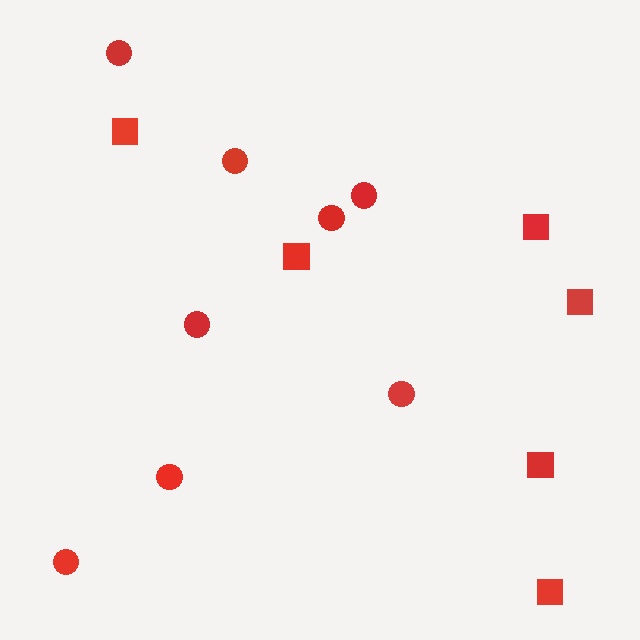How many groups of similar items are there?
There are 2 groups: one group of circles (8) and one group of squares (6).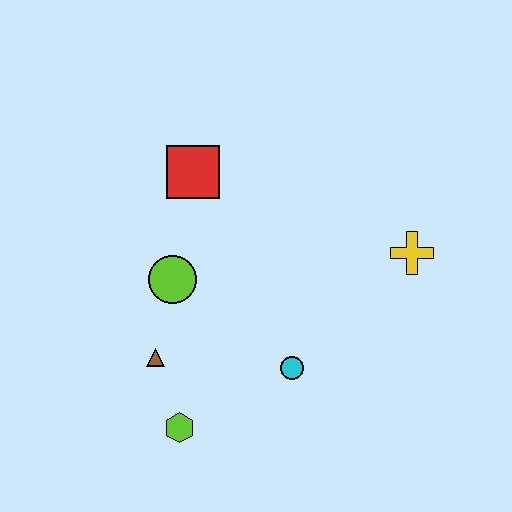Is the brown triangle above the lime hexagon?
Yes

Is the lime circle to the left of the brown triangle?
No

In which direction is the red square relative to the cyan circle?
The red square is above the cyan circle.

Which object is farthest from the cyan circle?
The red square is farthest from the cyan circle.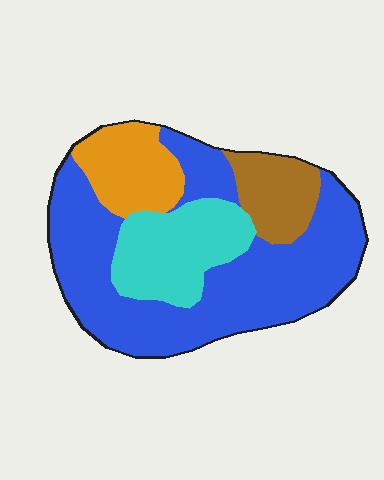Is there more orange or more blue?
Blue.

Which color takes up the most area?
Blue, at roughly 55%.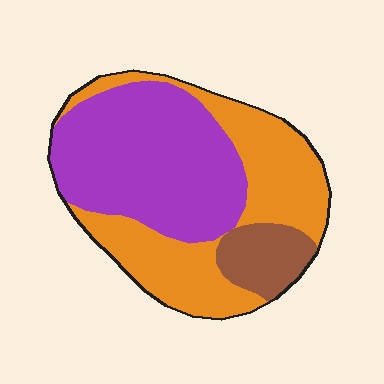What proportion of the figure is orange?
Orange takes up about two fifths (2/5) of the figure.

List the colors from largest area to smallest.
From largest to smallest: purple, orange, brown.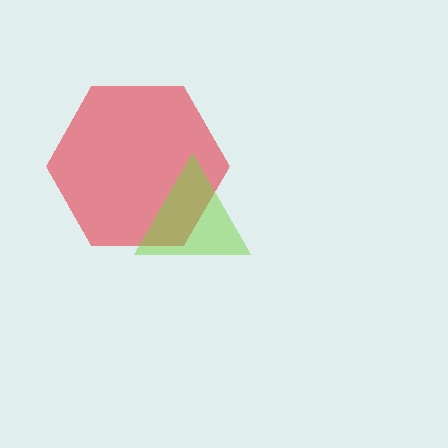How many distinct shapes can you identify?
There are 2 distinct shapes: a red hexagon, a lime triangle.